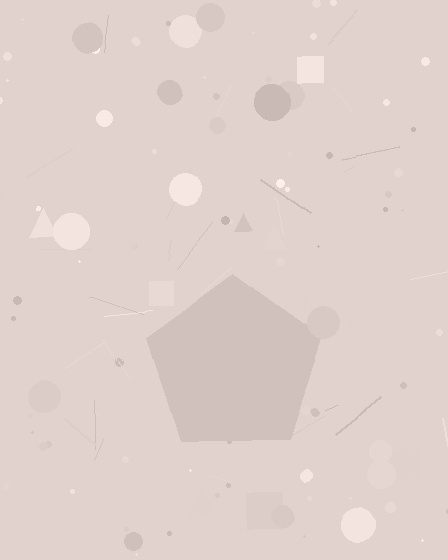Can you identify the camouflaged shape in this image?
The camouflaged shape is a pentagon.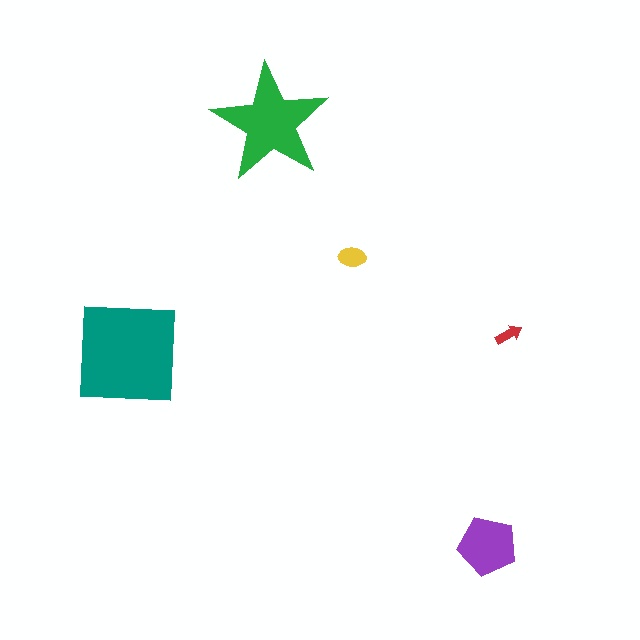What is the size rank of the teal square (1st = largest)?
1st.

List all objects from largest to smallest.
The teal square, the green star, the purple pentagon, the yellow ellipse, the red arrow.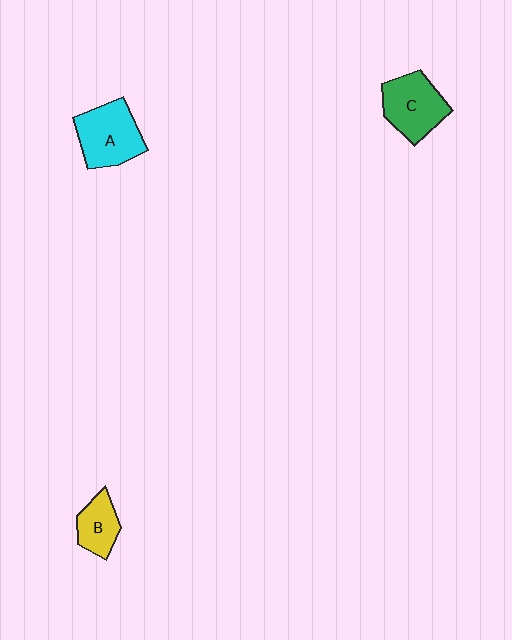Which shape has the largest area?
Shape A (cyan).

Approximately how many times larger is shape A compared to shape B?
Approximately 1.7 times.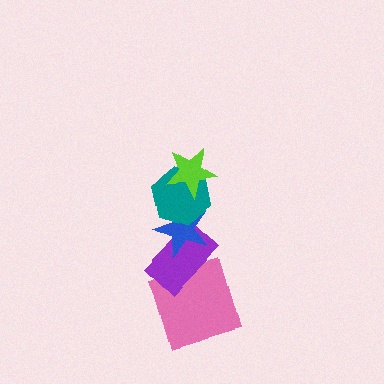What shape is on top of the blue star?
The teal hexagon is on top of the blue star.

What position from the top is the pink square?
The pink square is 5th from the top.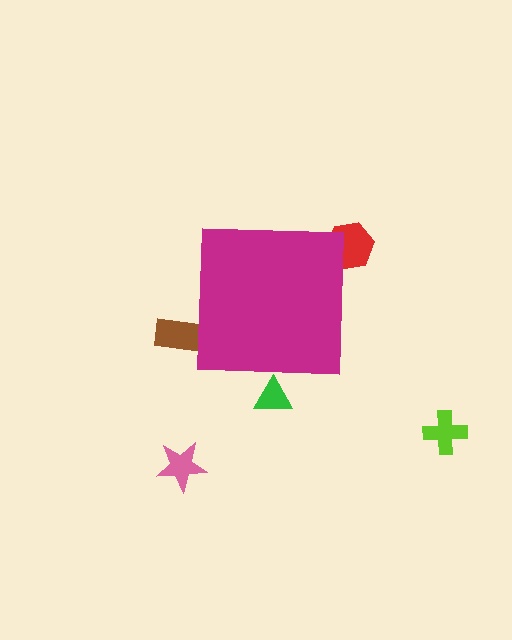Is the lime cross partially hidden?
No, the lime cross is fully visible.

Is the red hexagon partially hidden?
Yes, the red hexagon is partially hidden behind the magenta square.